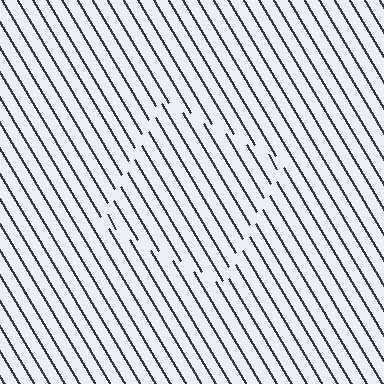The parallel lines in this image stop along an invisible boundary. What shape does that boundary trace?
An illusory square. The interior of the shape contains the same grating, shifted by half a period — the contour is defined by the phase discontinuity where line-ends from the inner and outer gratings abut.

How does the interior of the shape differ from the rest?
The interior of the shape contains the same grating, shifted by half a period — the contour is defined by the phase discontinuity where line-ends from the inner and outer gratings abut.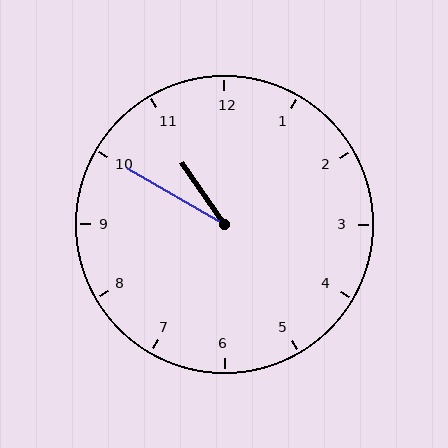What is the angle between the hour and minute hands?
Approximately 25 degrees.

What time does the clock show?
10:50.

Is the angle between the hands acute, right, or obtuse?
It is acute.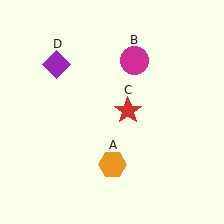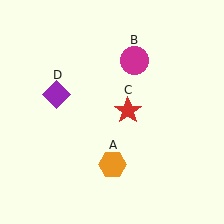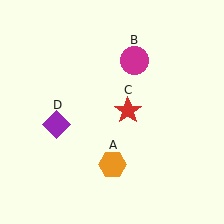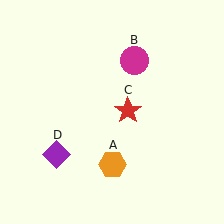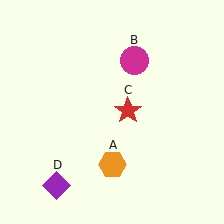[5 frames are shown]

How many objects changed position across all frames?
1 object changed position: purple diamond (object D).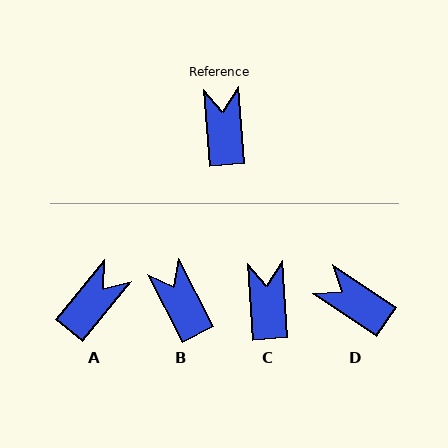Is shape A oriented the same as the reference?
No, it is off by about 43 degrees.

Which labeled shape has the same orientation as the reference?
C.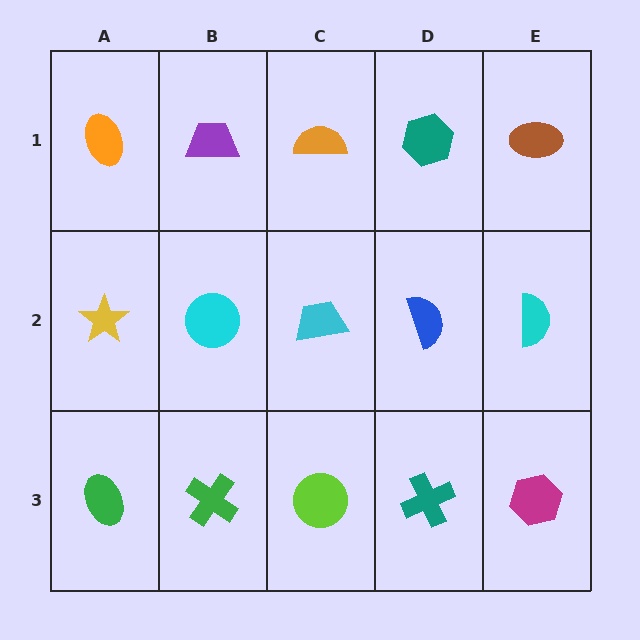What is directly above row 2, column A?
An orange ellipse.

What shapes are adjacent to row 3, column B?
A cyan circle (row 2, column B), a green ellipse (row 3, column A), a lime circle (row 3, column C).